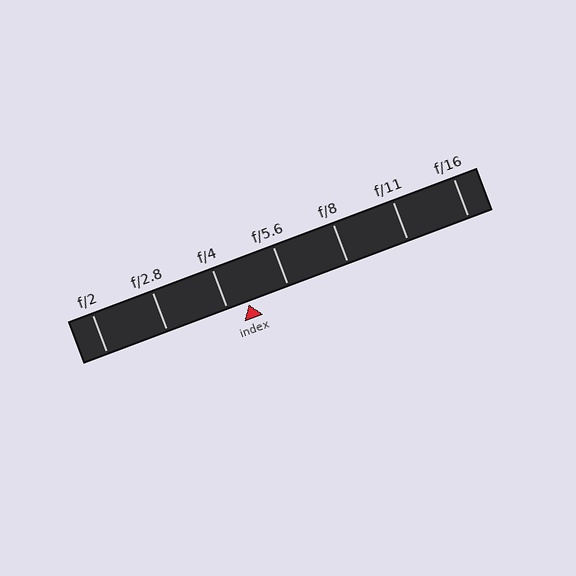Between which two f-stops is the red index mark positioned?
The index mark is between f/4 and f/5.6.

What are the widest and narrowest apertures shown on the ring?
The widest aperture shown is f/2 and the narrowest is f/16.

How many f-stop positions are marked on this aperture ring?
There are 7 f-stop positions marked.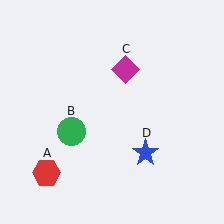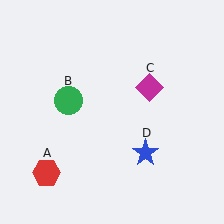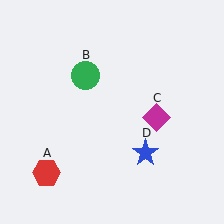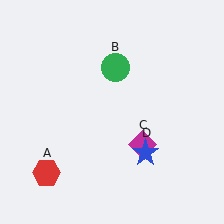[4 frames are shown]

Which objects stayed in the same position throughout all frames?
Red hexagon (object A) and blue star (object D) remained stationary.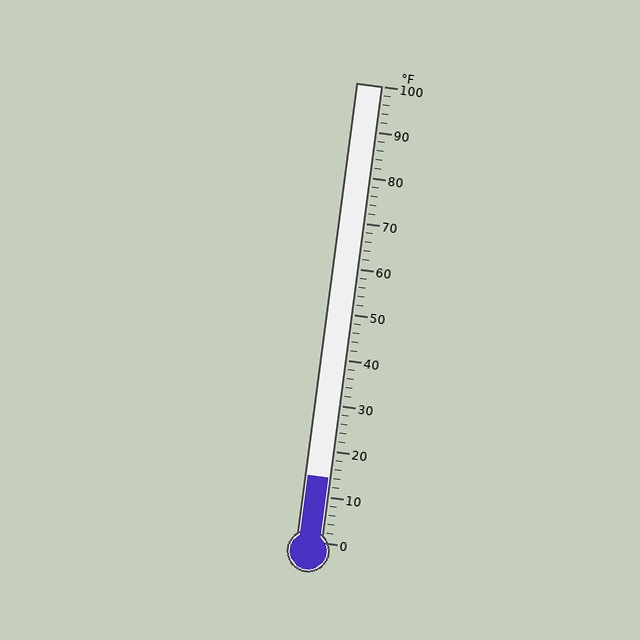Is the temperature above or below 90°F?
The temperature is below 90°F.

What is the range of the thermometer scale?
The thermometer scale ranges from 0°F to 100°F.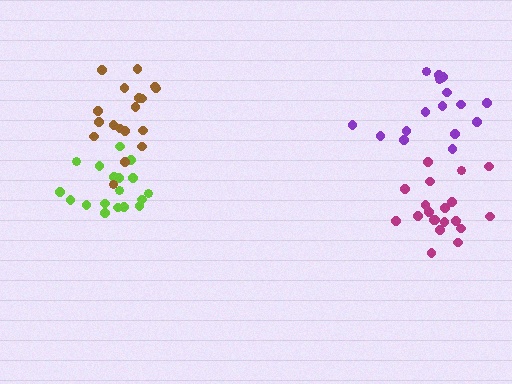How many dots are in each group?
Group 1: 18 dots, Group 2: 16 dots, Group 3: 18 dots, Group 4: 20 dots (72 total).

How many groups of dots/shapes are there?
There are 4 groups.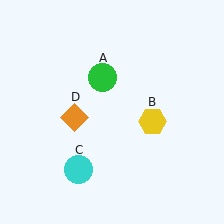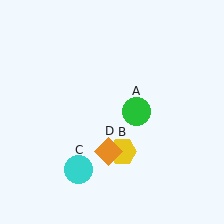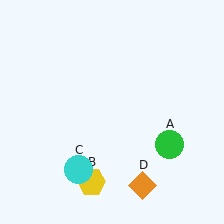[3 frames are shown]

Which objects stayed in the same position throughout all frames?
Cyan circle (object C) remained stationary.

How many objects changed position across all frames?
3 objects changed position: green circle (object A), yellow hexagon (object B), orange diamond (object D).